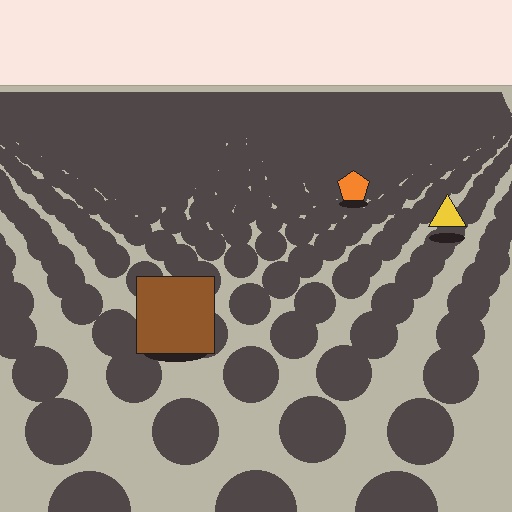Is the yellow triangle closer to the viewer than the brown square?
No. The brown square is closer — you can tell from the texture gradient: the ground texture is coarser near it.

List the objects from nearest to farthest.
From nearest to farthest: the brown square, the yellow triangle, the orange pentagon.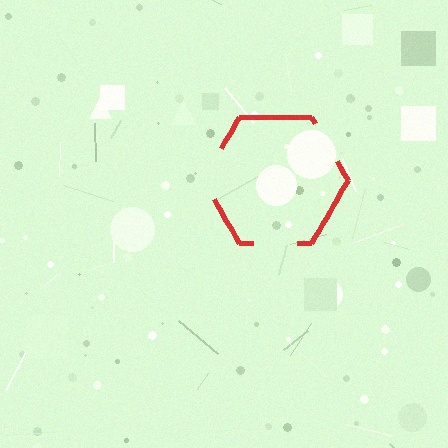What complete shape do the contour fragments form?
The contour fragments form a hexagon.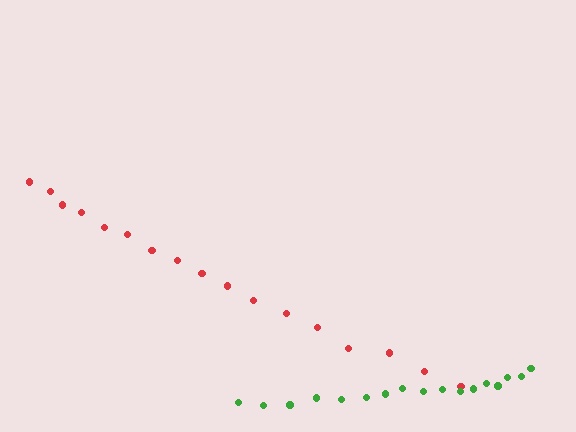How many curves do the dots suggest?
There are 2 distinct paths.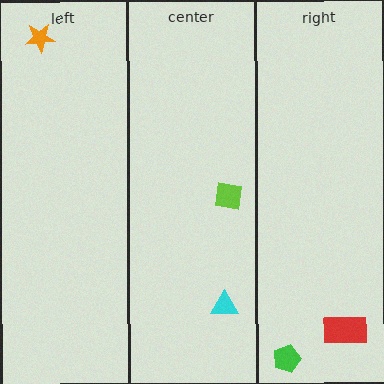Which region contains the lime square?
The center region.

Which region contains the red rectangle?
The right region.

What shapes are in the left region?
The orange star.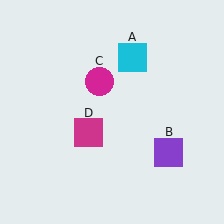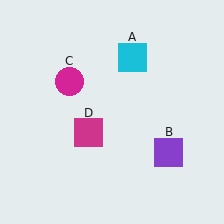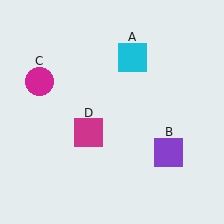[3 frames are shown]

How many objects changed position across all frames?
1 object changed position: magenta circle (object C).